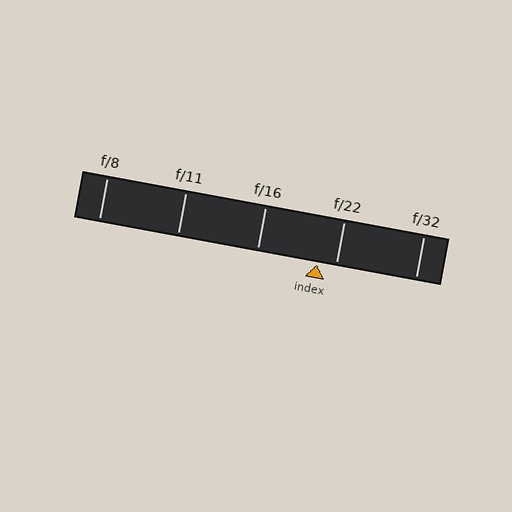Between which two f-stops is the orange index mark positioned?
The index mark is between f/16 and f/22.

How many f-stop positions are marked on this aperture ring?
There are 5 f-stop positions marked.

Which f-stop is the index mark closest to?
The index mark is closest to f/22.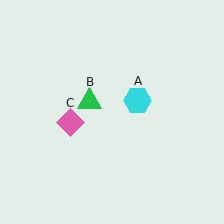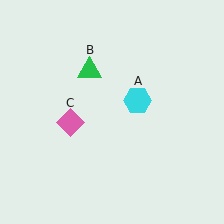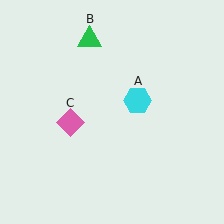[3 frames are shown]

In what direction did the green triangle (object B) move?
The green triangle (object B) moved up.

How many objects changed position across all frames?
1 object changed position: green triangle (object B).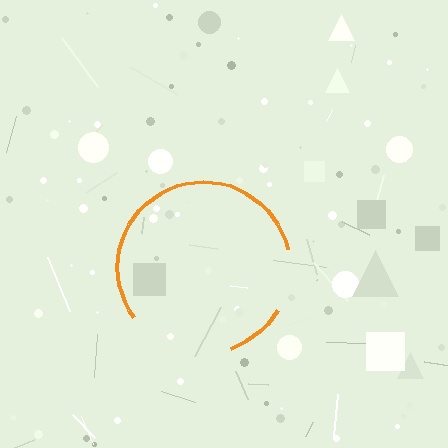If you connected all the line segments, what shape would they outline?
They would outline a circle.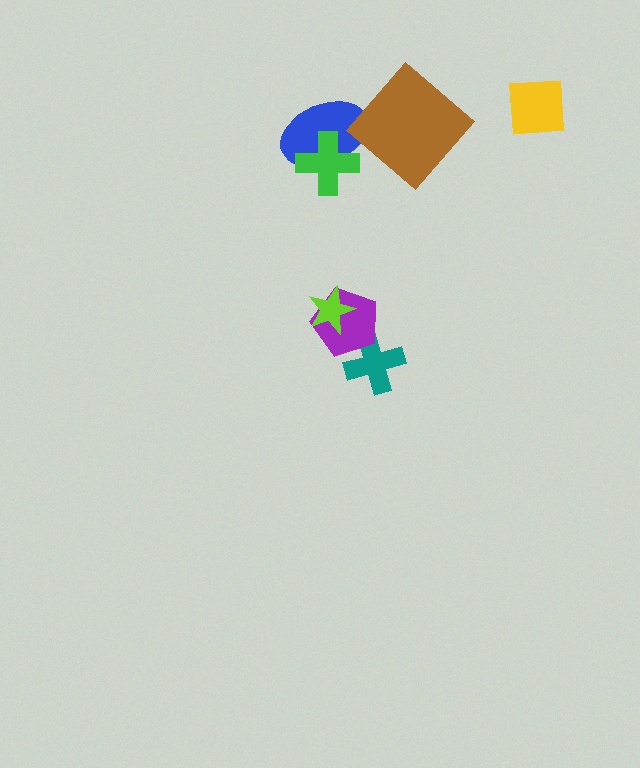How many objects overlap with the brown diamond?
0 objects overlap with the brown diamond.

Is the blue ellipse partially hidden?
Yes, it is partially covered by another shape.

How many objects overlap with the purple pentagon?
2 objects overlap with the purple pentagon.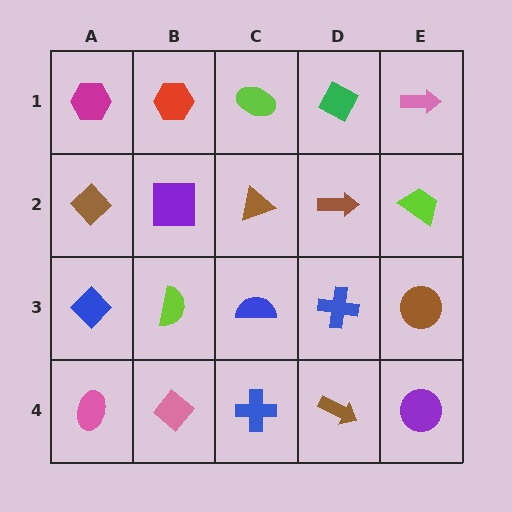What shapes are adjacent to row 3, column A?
A brown diamond (row 2, column A), a pink ellipse (row 4, column A), a lime semicircle (row 3, column B).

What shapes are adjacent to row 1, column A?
A brown diamond (row 2, column A), a red hexagon (row 1, column B).